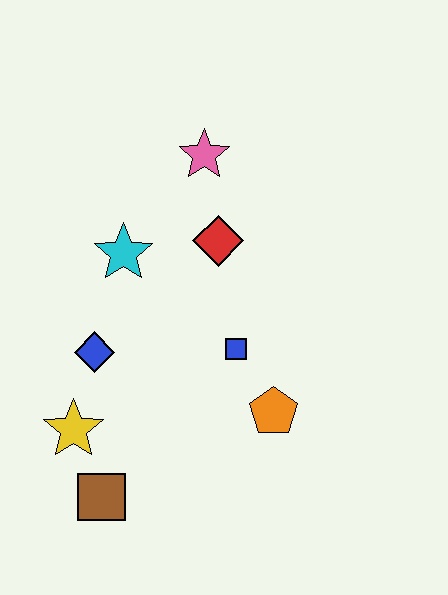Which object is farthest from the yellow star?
The pink star is farthest from the yellow star.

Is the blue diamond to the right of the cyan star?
No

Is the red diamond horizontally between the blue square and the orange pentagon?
No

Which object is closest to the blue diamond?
The yellow star is closest to the blue diamond.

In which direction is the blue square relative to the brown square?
The blue square is above the brown square.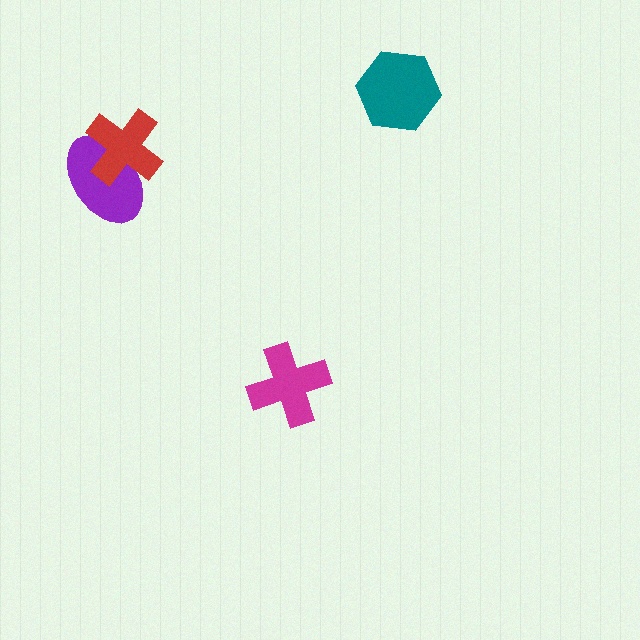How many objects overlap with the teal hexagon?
0 objects overlap with the teal hexagon.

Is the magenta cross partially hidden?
No, no other shape covers it.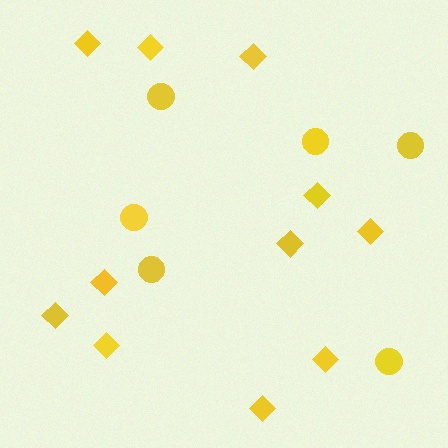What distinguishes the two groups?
There are 2 groups: one group of diamonds (11) and one group of circles (6).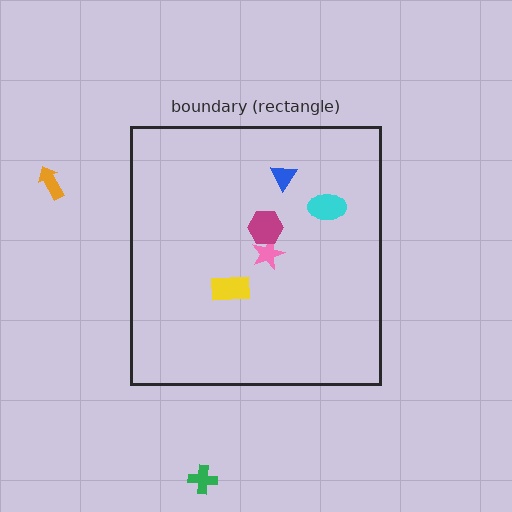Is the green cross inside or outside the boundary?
Outside.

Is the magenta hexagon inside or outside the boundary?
Inside.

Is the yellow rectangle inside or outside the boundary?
Inside.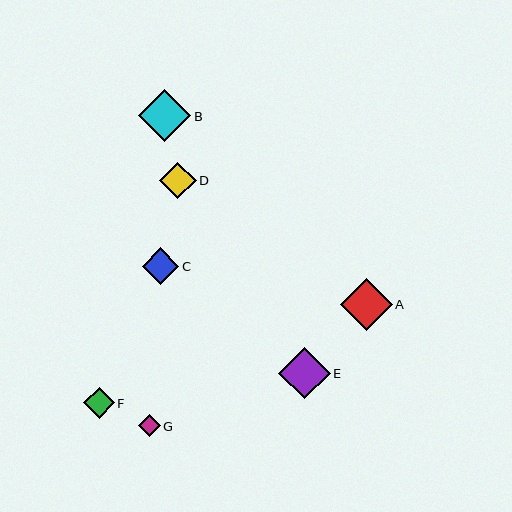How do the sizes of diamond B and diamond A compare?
Diamond B and diamond A are approximately the same size.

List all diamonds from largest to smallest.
From largest to smallest: B, A, E, D, C, F, G.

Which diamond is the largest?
Diamond B is the largest with a size of approximately 52 pixels.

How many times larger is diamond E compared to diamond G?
Diamond E is approximately 2.4 times the size of diamond G.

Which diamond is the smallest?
Diamond G is the smallest with a size of approximately 22 pixels.